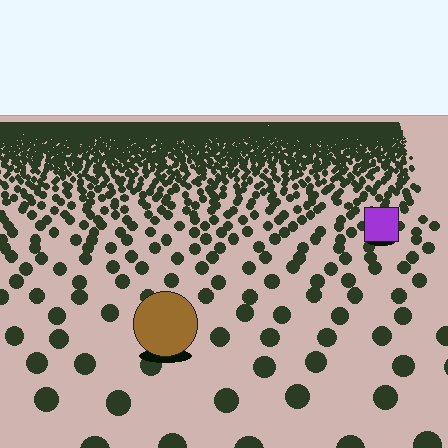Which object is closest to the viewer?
The brown circle is closest. The texture marks near it are larger and more spread out.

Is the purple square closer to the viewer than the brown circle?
No. The brown circle is closer — you can tell from the texture gradient: the ground texture is coarser near it.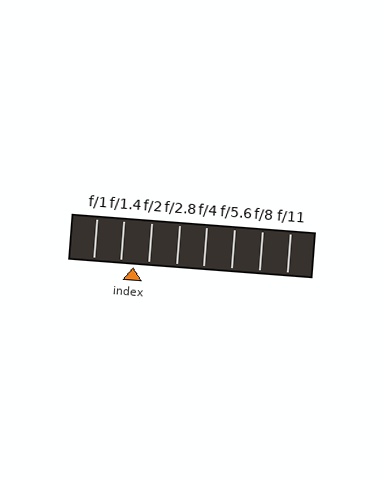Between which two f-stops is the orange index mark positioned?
The index mark is between f/1.4 and f/2.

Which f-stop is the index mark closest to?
The index mark is closest to f/1.4.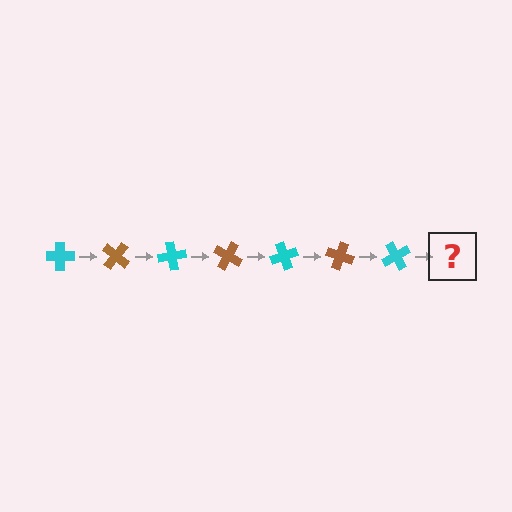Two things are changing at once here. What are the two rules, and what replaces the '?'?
The two rules are that it rotates 40 degrees each step and the color cycles through cyan and brown. The '?' should be a brown cross, rotated 280 degrees from the start.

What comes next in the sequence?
The next element should be a brown cross, rotated 280 degrees from the start.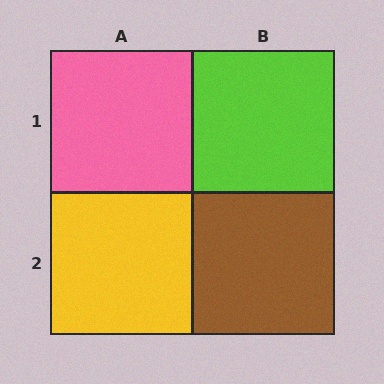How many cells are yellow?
1 cell is yellow.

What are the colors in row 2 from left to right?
Yellow, brown.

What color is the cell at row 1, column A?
Pink.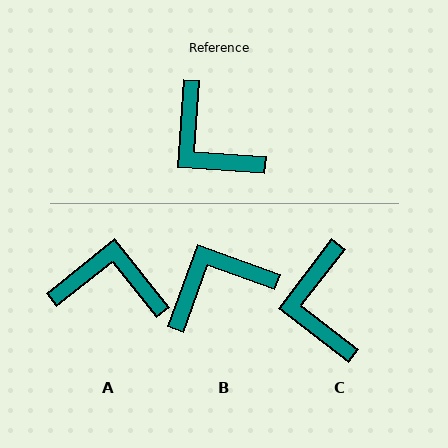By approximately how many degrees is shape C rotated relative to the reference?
Approximately 34 degrees clockwise.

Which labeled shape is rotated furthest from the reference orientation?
A, about 137 degrees away.